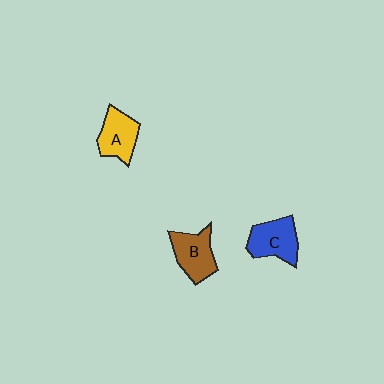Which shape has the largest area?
Shape C (blue).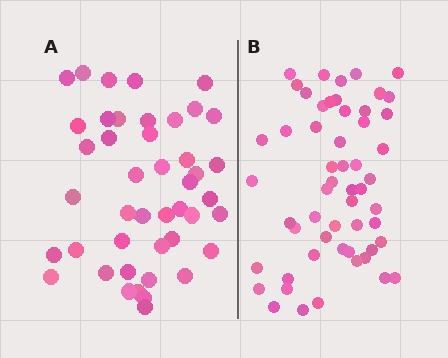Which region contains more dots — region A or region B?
Region B (the right region) has more dots.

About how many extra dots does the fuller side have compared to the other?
Region B has roughly 12 or so more dots than region A.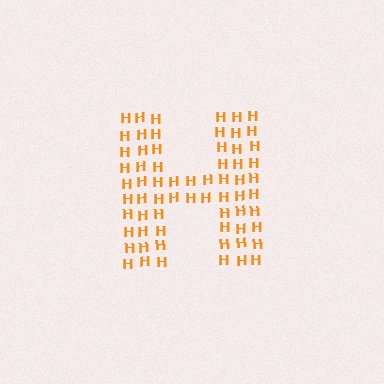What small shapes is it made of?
It is made of small letter H's.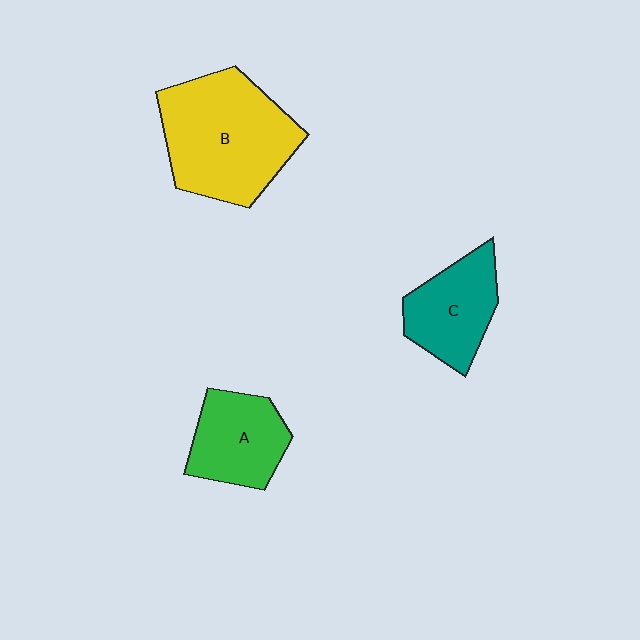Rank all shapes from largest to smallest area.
From largest to smallest: B (yellow), C (teal), A (green).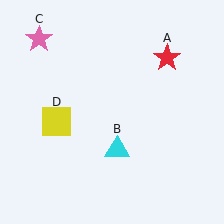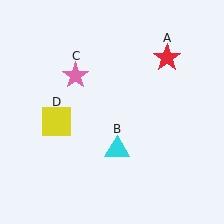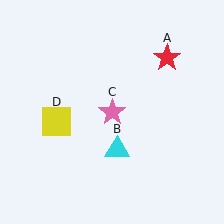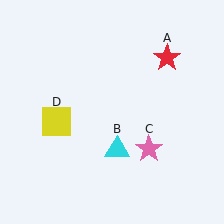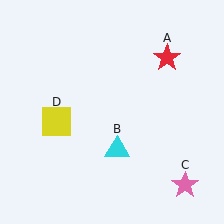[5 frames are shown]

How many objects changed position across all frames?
1 object changed position: pink star (object C).